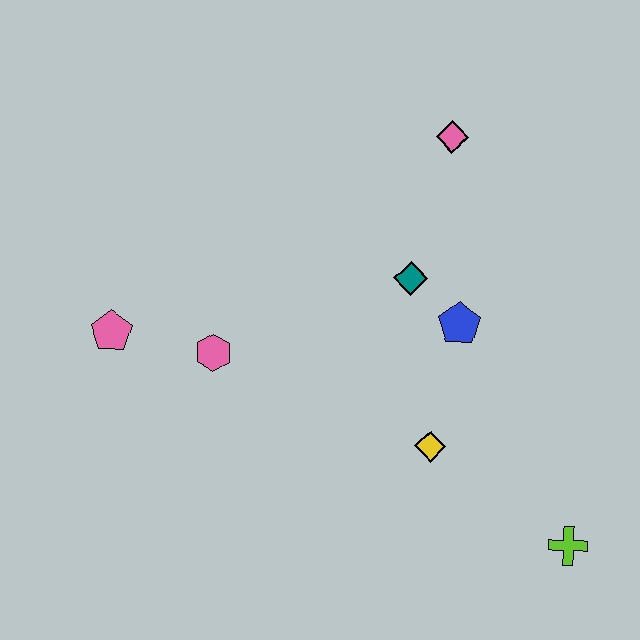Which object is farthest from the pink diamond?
The lime cross is farthest from the pink diamond.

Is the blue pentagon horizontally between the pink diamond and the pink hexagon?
No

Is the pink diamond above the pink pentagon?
Yes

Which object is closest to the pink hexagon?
The pink pentagon is closest to the pink hexagon.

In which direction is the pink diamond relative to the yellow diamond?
The pink diamond is above the yellow diamond.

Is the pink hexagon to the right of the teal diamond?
No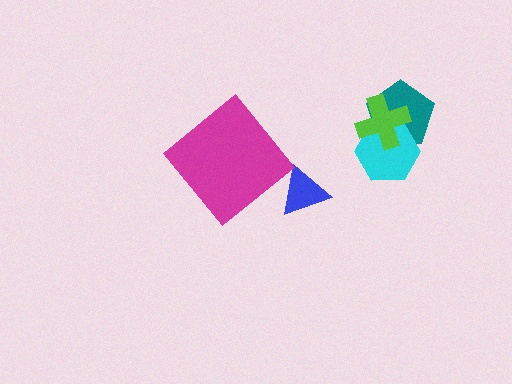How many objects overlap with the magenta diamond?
0 objects overlap with the magenta diamond.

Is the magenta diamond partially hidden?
No, no other shape covers it.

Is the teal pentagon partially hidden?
Yes, it is partially covered by another shape.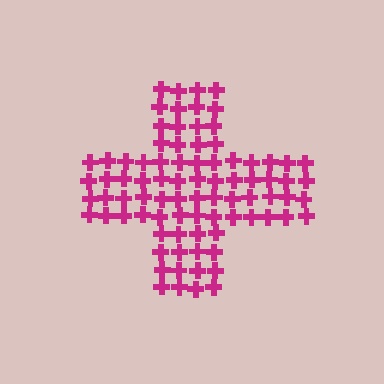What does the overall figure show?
The overall figure shows a cross.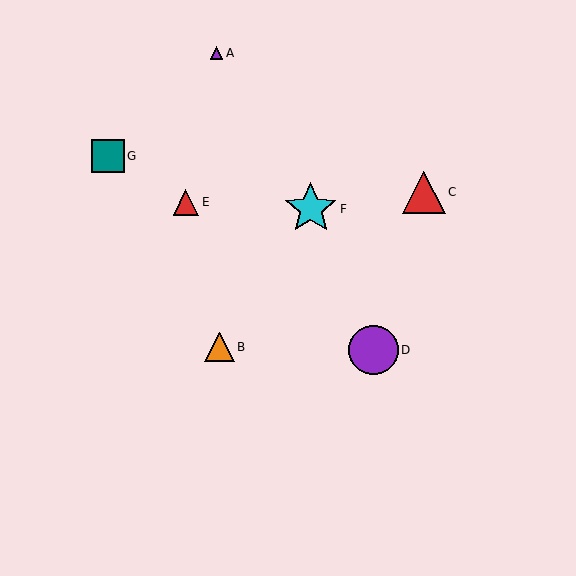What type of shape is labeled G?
Shape G is a teal square.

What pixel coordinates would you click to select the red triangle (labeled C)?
Click at (424, 192) to select the red triangle C.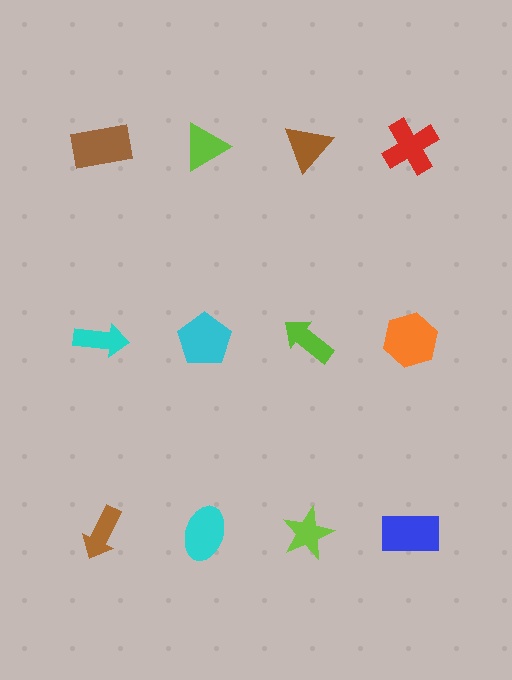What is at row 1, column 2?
A lime triangle.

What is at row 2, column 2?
A cyan pentagon.